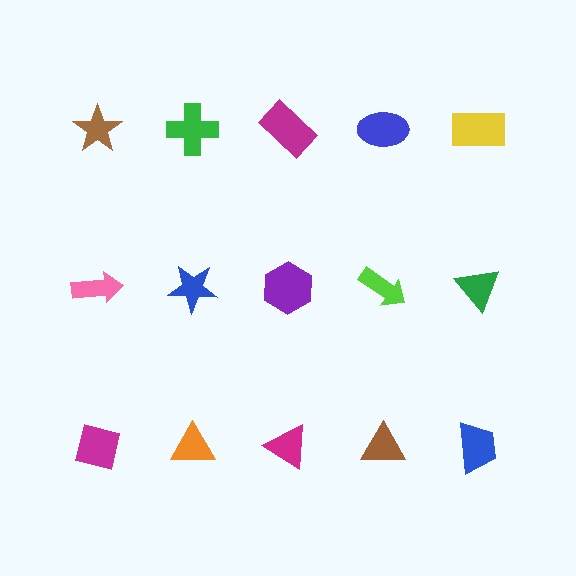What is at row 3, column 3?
A magenta triangle.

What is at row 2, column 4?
A lime arrow.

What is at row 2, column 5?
A green triangle.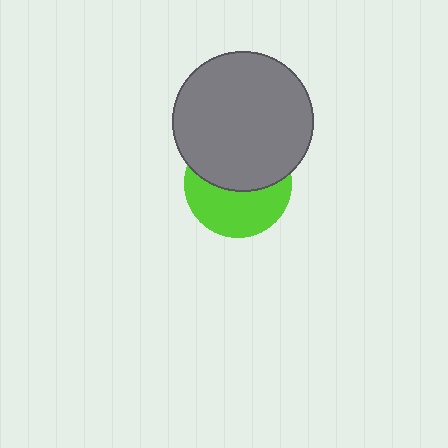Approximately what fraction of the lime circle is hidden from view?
Roughly 51% of the lime circle is hidden behind the gray circle.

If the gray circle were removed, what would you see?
You would see the complete lime circle.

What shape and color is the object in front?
The object in front is a gray circle.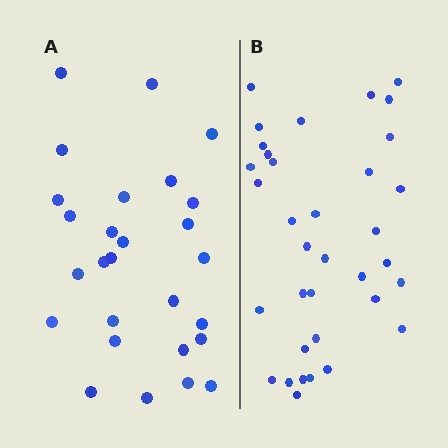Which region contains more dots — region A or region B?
Region B (the right region) has more dots.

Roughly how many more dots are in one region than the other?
Region B has roughly 8 or so more dots than region A.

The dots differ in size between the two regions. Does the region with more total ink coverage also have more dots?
No. Region A has more total ink coverage because its dots are larger, but region B actually contains more individual dots. Total area can be misleading — the number of items is what matters here.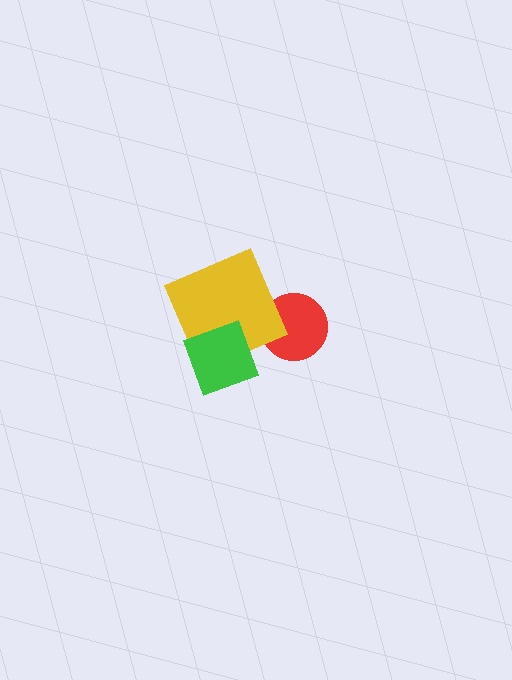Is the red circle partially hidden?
Yes, it is partially covered by another shape.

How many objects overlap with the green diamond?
1 object overlaps with the green diamond.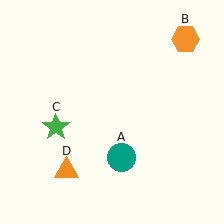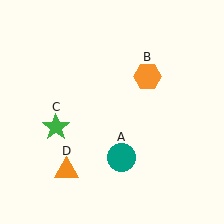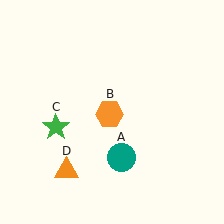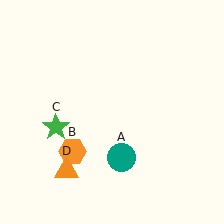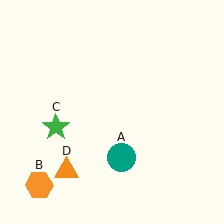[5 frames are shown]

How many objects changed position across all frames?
1 object changed position: orange hexagon (object B).